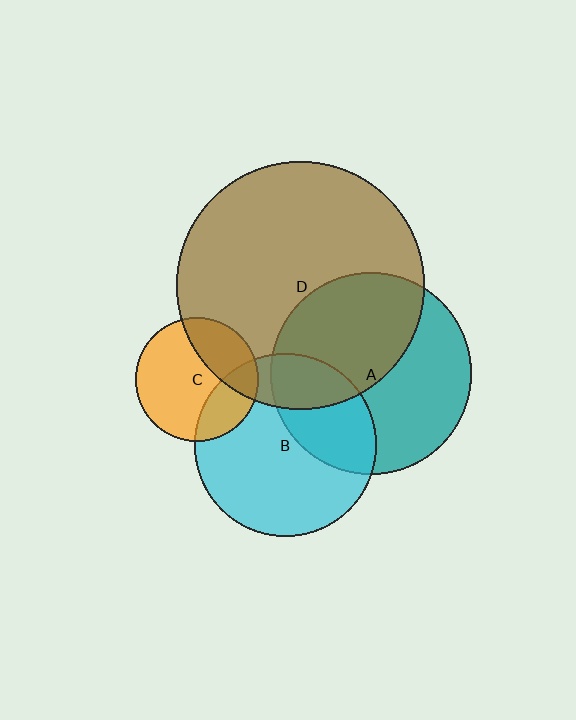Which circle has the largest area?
Circle D (brown).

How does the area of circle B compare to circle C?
Approximately 2.2 times.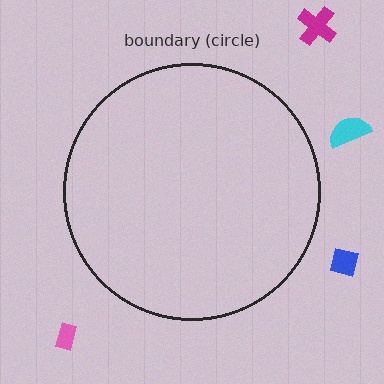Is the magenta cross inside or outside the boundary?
Outside.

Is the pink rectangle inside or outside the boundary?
Outside.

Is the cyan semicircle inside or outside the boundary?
Outside.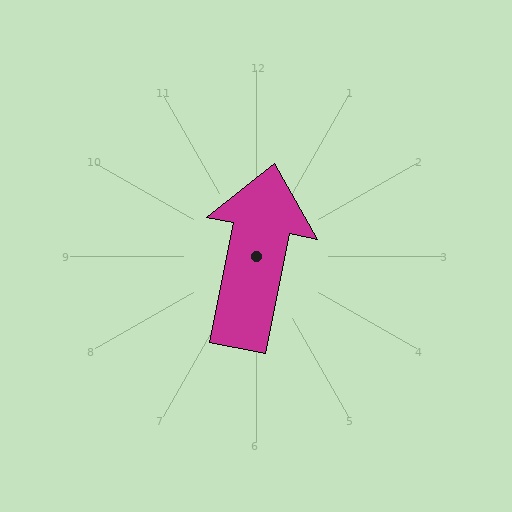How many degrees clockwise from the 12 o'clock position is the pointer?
Approximately 11 degrees.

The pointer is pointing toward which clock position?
Roughly 12 o'clock.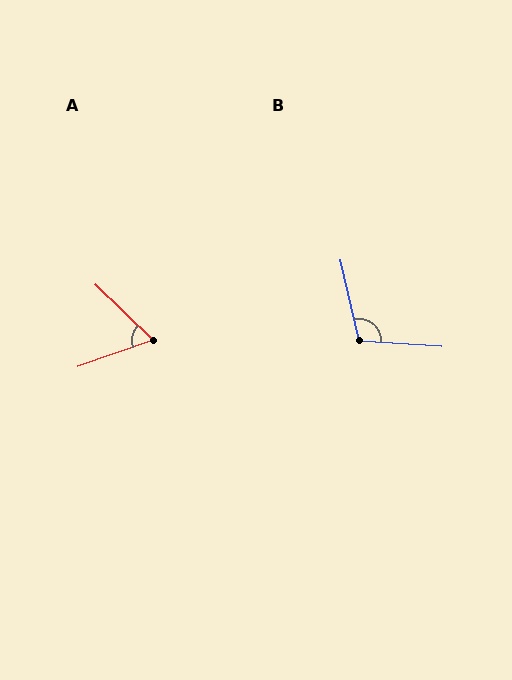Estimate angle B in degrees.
Approximately 107 degrees.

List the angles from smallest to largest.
A (63°), B (107°).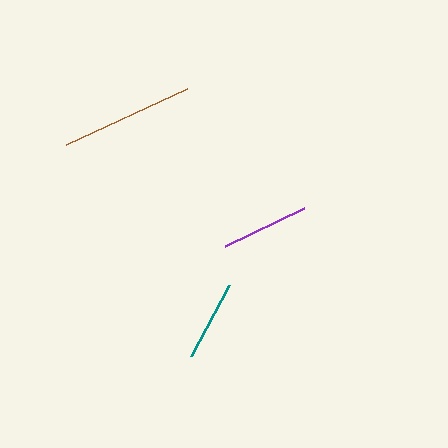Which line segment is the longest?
The brown line is the longest at approximately 133 pixels.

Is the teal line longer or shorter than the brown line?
The brown line is longer than the teal line.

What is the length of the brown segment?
The brown segment is approximately 133 pixels long.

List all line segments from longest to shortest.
From longest to shortest: brown, purple, teal.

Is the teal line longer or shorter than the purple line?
The purple line is longer than the teal line.